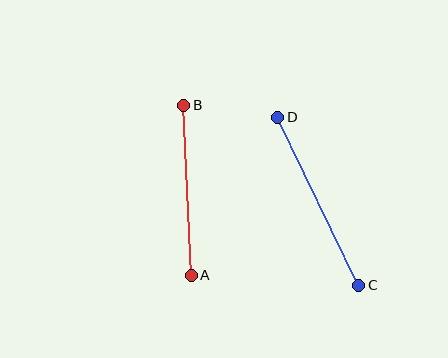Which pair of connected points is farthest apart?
Points C and D are farthest apart.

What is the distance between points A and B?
The distance is approximately 170 pixels.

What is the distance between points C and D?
The distance is approximately 187 pixels.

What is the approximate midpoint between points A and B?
The midpoint is at approximately (188, 190) pixels.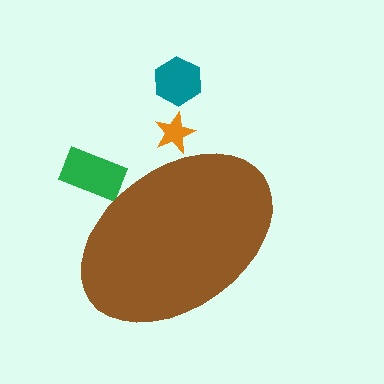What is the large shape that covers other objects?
A brown ellipse.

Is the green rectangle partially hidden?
Yes, the green rectangle is partially hidden behind the brown ellipse.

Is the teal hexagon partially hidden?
No, the teal hexagon is fully visible.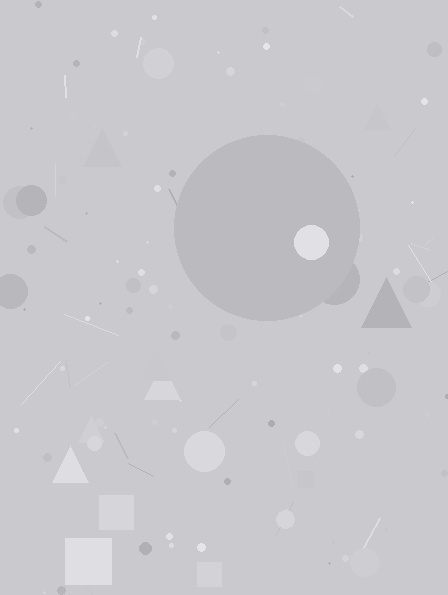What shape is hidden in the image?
A circle is hidden in the image.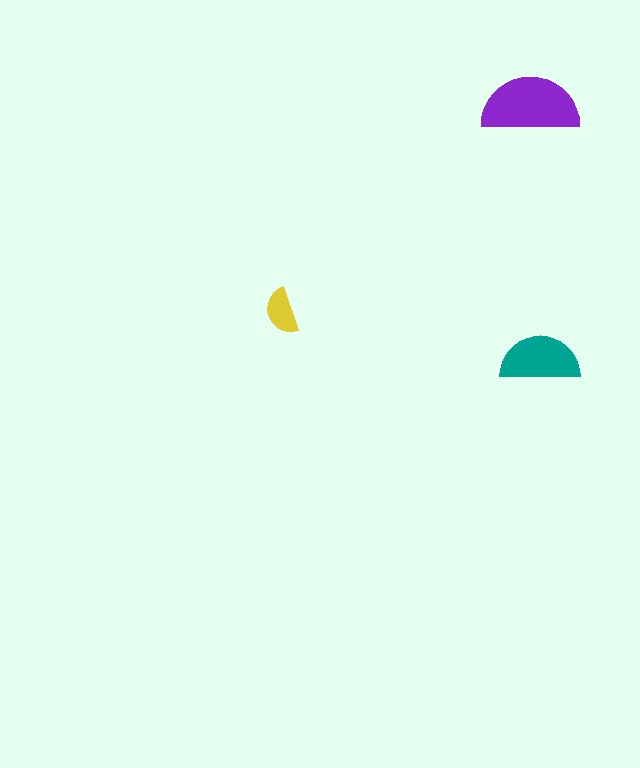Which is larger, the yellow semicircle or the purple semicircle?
The purple one.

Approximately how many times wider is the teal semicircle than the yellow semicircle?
About 1.5 times wider.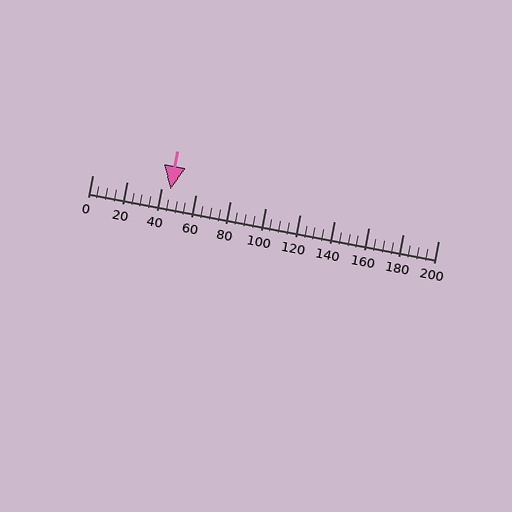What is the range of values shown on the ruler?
The ruler shows values from 0 to 200.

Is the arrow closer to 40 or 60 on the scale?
The arrow is closer to 40.